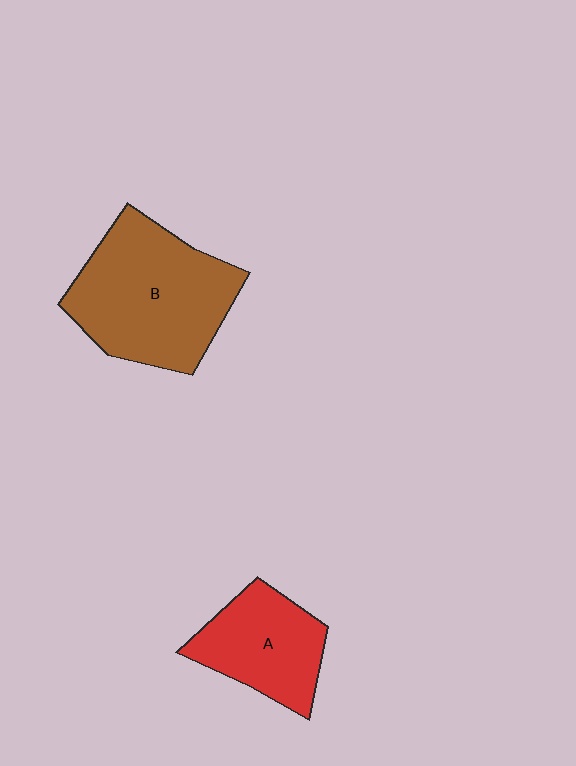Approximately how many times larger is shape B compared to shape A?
Approximately 1.7 times.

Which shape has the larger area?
Shape B (brown).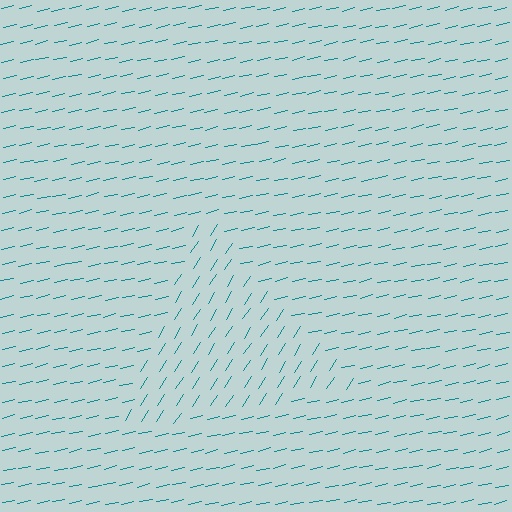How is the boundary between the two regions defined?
The boundary is defined purely by a change in line orientation (approximately 45 degrees difference). All lines are the same color and thickness.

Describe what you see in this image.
The image is filled with small teal line segments. A triangle region in the image has lines oriented differently from the surrounding lines, creating a visible texture boundary.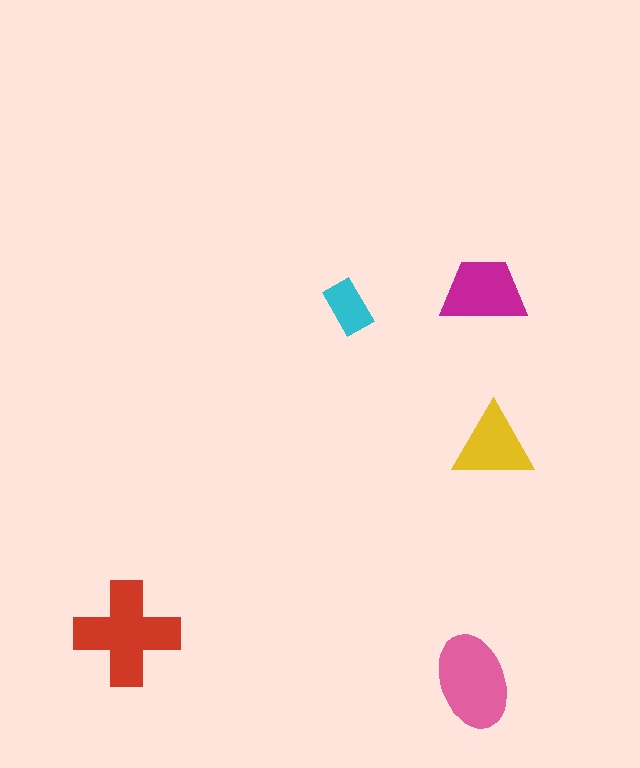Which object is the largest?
The red cross.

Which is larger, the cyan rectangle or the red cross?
The red cross.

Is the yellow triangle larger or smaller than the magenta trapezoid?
Smaller.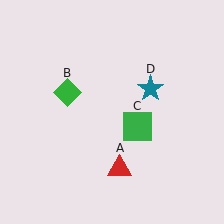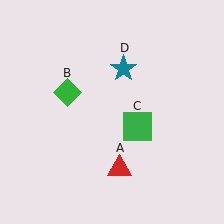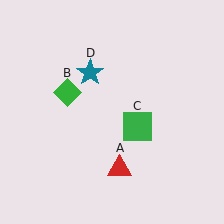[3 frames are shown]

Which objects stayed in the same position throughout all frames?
Red triangle (object A) and green diamond (object B) and green square (object C) remained stationary.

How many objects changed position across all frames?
1 object changed position: teal star (object D).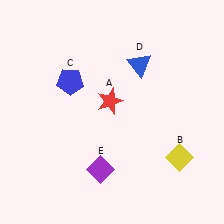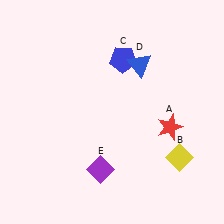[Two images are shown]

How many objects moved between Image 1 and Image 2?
2 objects moved between the two images.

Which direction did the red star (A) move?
The red star (A) moved right.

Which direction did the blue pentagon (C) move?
The blue pentagon (C) moved right.